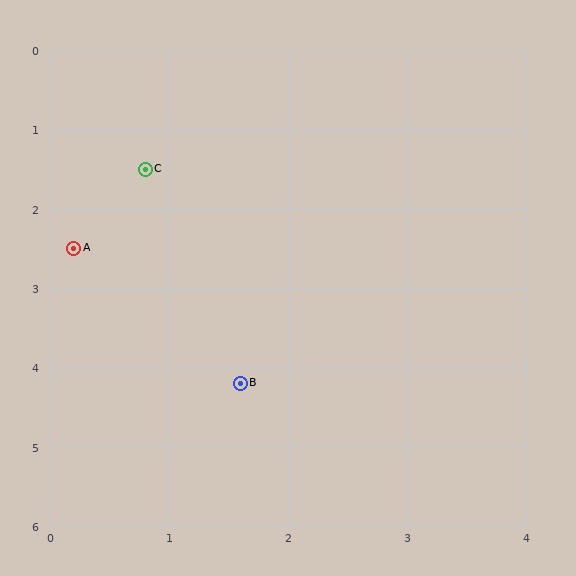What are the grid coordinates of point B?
Point B is at approximately (1.6, 4.2).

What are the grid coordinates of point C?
Point C is at approximately (0.8, 1.5).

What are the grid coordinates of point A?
Point A is at approximately (0.2, 2.5).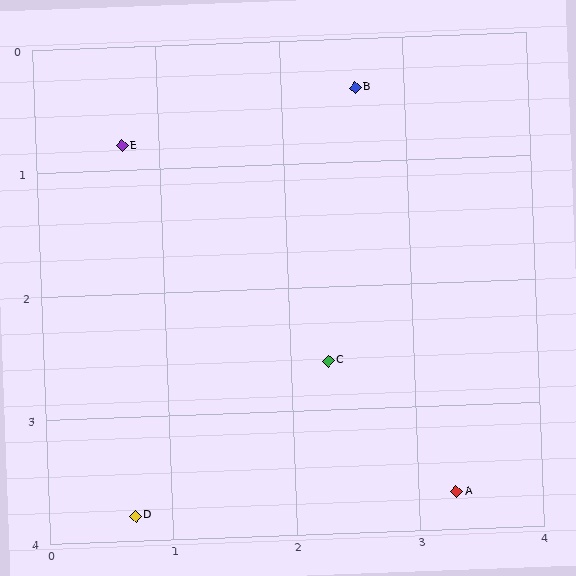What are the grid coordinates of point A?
Point A is at approximately (3.3, 3.7).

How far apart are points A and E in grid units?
Points A and E are about 3.9 grid units apart.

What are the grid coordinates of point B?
Point B is at approximately (2.6, 0.4).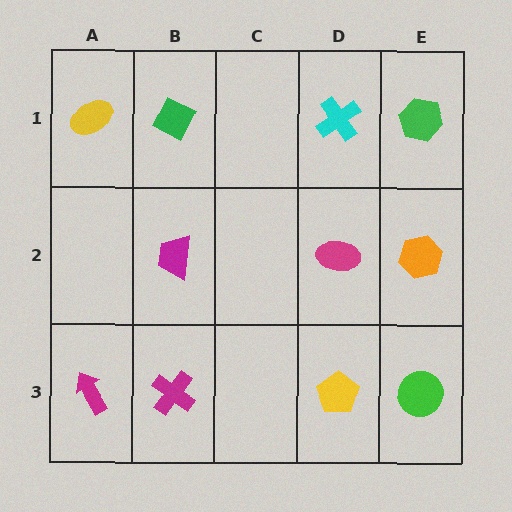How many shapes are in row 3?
4 shapes.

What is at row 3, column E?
A green circle.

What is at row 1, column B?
A green diamond.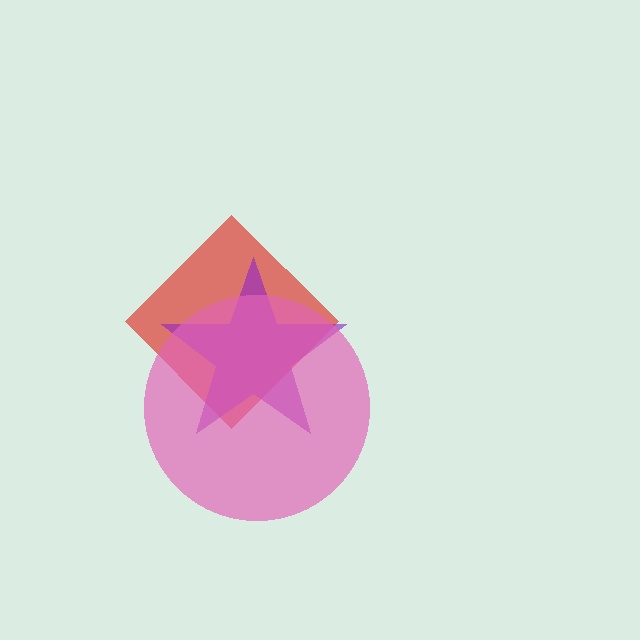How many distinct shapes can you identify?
There are 3 distinct shapes: a red diamond, a purple star, a pink circle.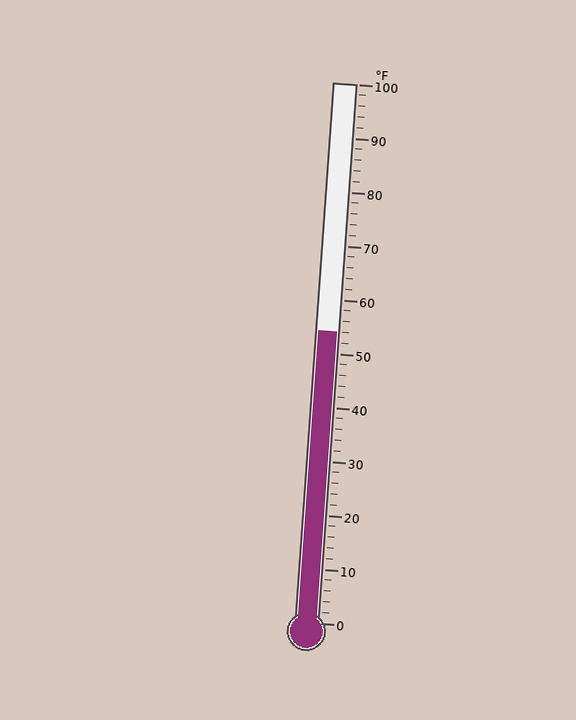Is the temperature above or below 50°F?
The temperature is above 50°F.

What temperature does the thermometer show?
The thermometer shows approximately 54°F.